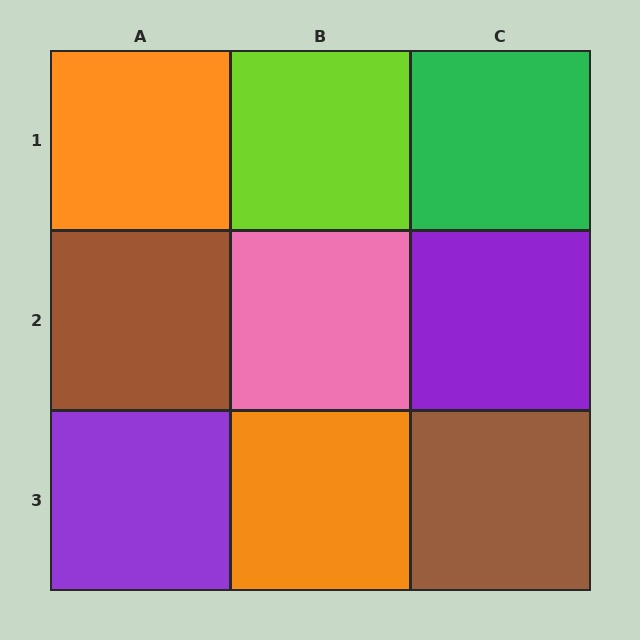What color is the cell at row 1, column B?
Lime.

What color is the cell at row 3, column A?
Purple.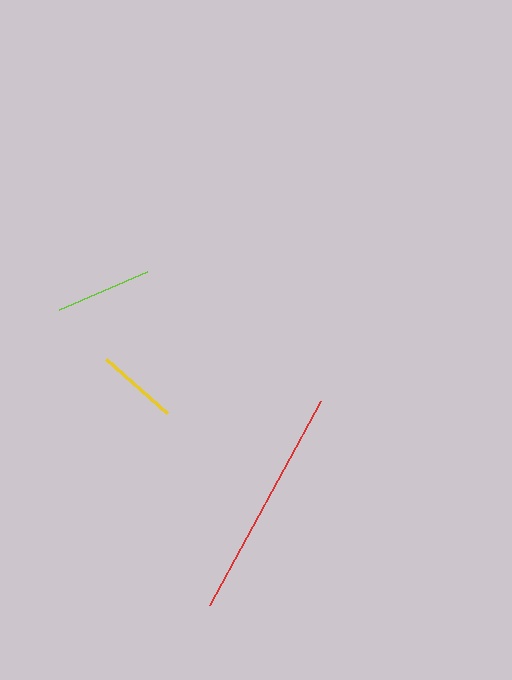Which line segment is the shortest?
The yellow line is the shortest at approximately 82 pixels.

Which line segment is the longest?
The red line is the longest at approximately 231 pixels.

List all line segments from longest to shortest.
From longest to shortest: red, lime, yellow.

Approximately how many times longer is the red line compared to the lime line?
The red line is approximately 2.4 times the length of the lime line.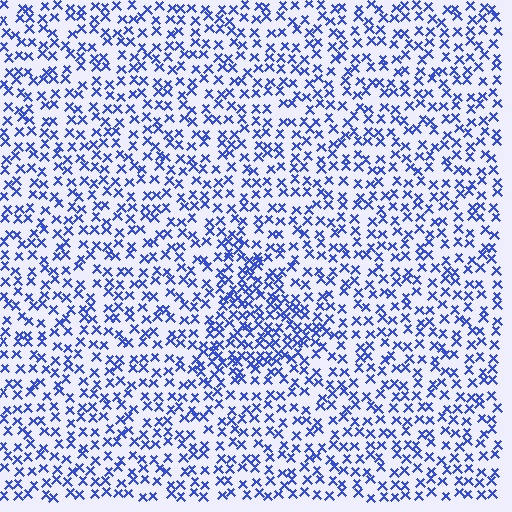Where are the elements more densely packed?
The elements are more densely packed inside the triangle boundary.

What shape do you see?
I see a triangle.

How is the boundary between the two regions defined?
The boundary is defined by a change in element density (approximately 1.8x ratio). All elements are the same color, size, and shape.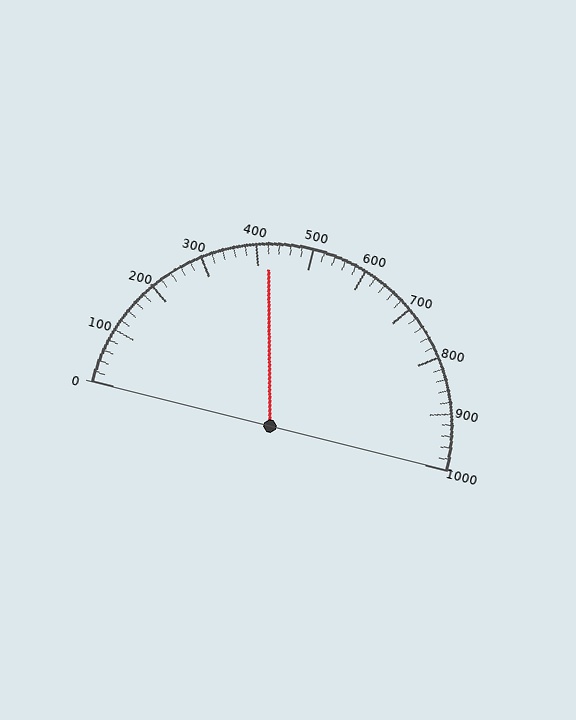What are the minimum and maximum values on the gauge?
The gauge ranges from 0 to 1000.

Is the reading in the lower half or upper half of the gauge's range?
The reading is in the lower half of the range (0 to 1000).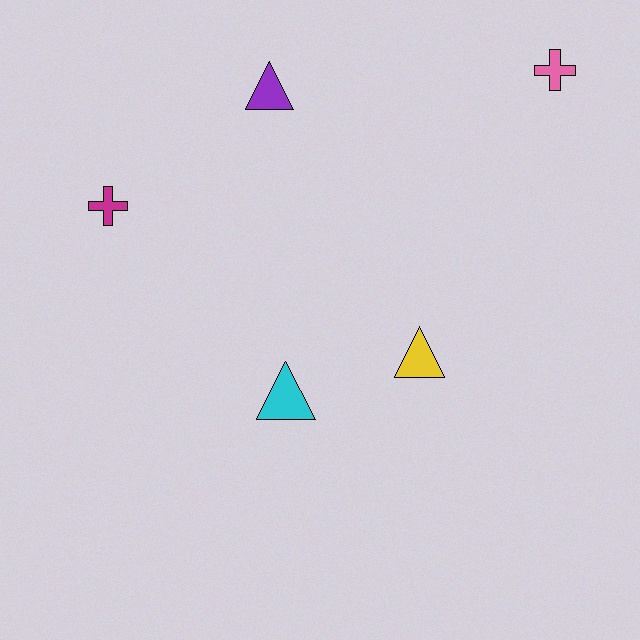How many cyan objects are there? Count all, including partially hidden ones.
There is 1 cyan object.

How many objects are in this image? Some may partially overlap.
There are 5 objects.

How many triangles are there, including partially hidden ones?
There are 3 triangles.